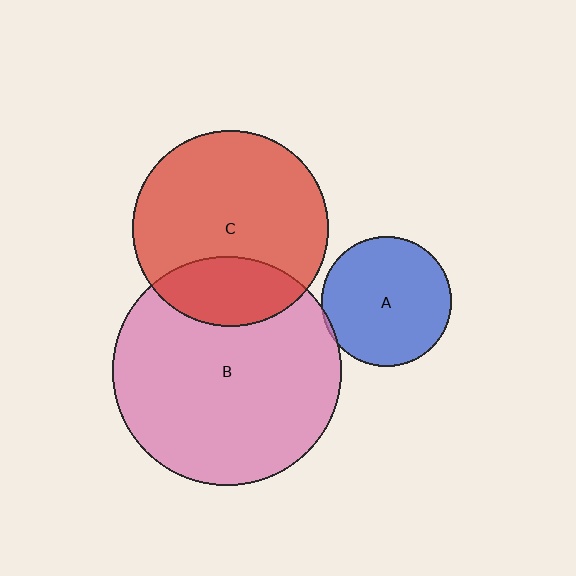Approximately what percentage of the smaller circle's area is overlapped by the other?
Approximately 5%.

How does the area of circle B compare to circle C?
Approximately 1.4 times.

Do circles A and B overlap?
Yes.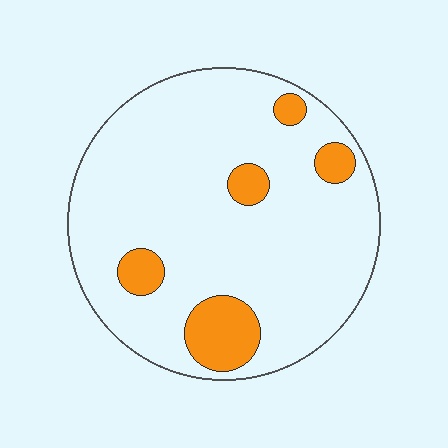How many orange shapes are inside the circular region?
5.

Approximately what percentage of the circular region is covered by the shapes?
Approximately 15%.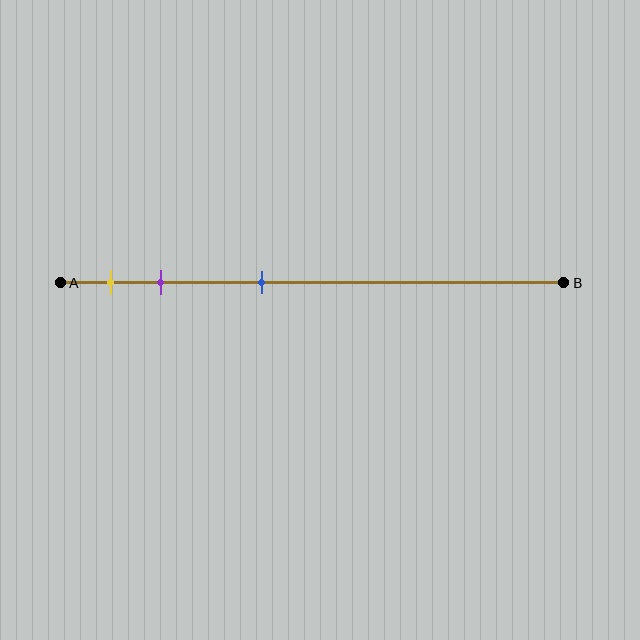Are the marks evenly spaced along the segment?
No, the marks are not evenly spaced.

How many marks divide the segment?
There are 3 marks dividing the segment.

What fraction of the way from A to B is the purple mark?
The purple mark is approximately 20% (0.2) of the way from A to B.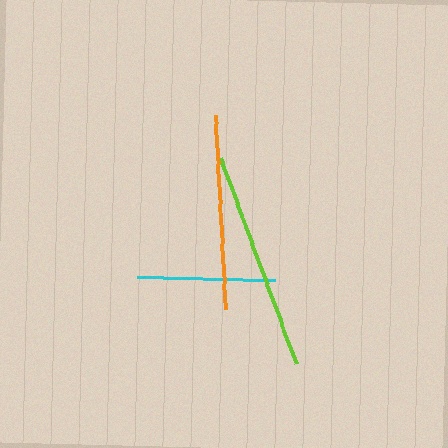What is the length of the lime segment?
The lime segment is approximately 220 pixels long.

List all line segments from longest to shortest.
From longest to shortest: lime, orange, cyan.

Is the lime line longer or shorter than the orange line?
The lime line is longer than the orange line.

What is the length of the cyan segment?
The cyan segment is approximately 138 pixels long.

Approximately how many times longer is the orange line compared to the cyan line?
The orange line is approximately 1.4 times the length of the cyan line.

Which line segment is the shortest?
The cyan line is the shortest at approximately 138 pixels.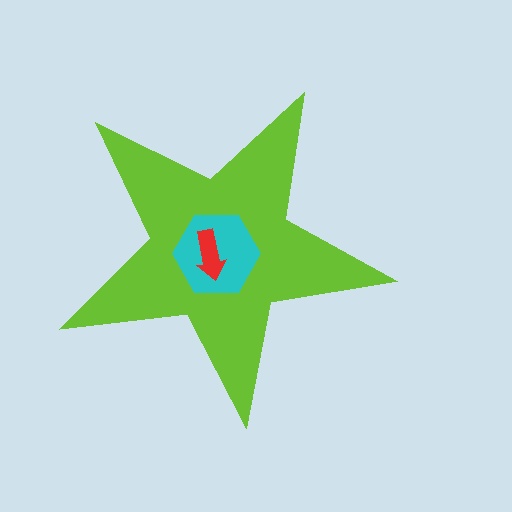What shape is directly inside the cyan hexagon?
The red arrow.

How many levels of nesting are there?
3.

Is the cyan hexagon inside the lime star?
Yes.